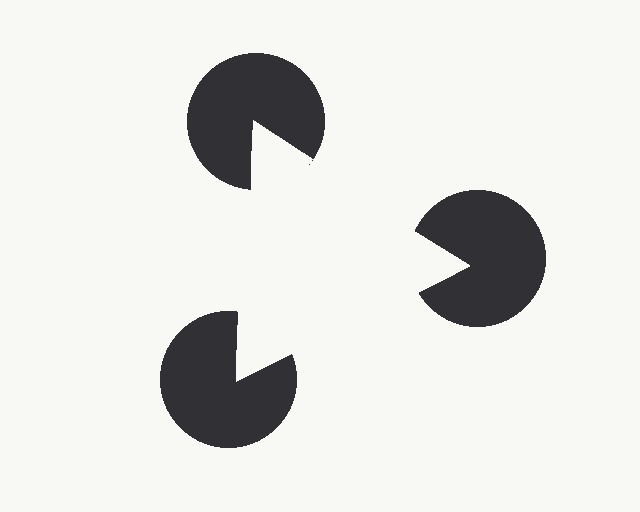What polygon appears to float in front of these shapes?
An illusory triangle — its edges are inferred from the aligned wedge cuts in the pac-man discs, not physically drawn.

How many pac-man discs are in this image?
There are 3 — one at each vertex of the illusory triangle.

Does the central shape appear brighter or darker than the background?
It typically appears slightly brighter than the background, even though no actual brightness change is drawn.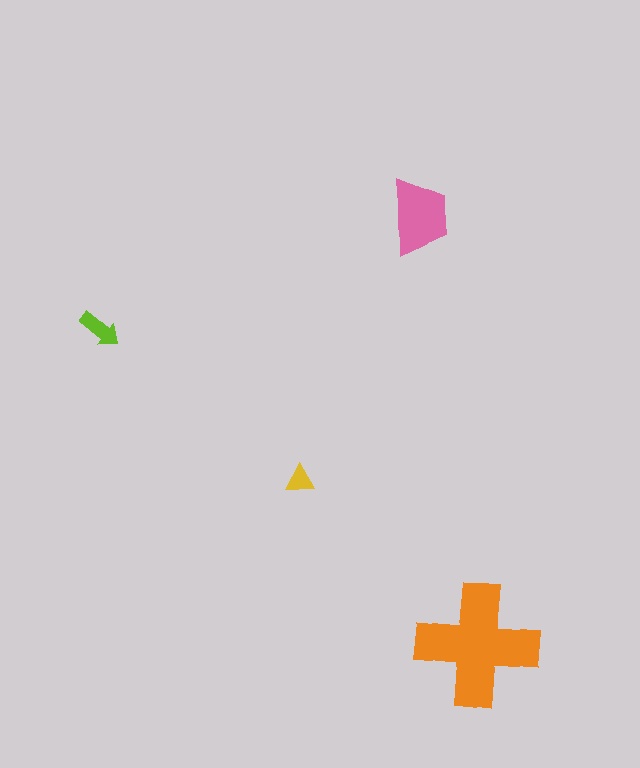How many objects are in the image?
There are 4 objects in the image.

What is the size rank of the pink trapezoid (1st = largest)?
2nd.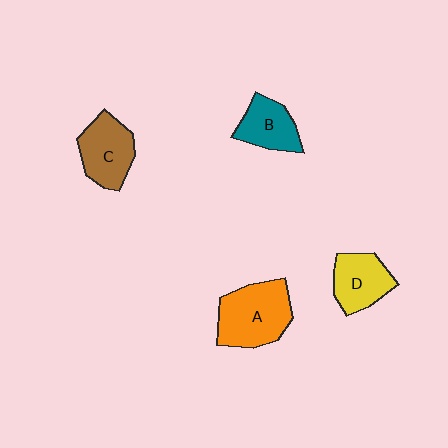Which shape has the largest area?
Shape A (orange).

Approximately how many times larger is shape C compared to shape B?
Approximately 1.2 times.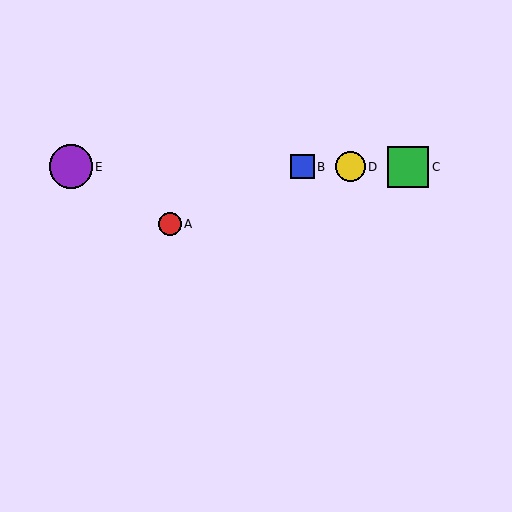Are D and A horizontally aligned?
No, D is at y≈167 and A is at y≈224.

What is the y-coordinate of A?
Object A is at y≈224.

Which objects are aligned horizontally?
Objects B, C, D, E are aligned horizontally.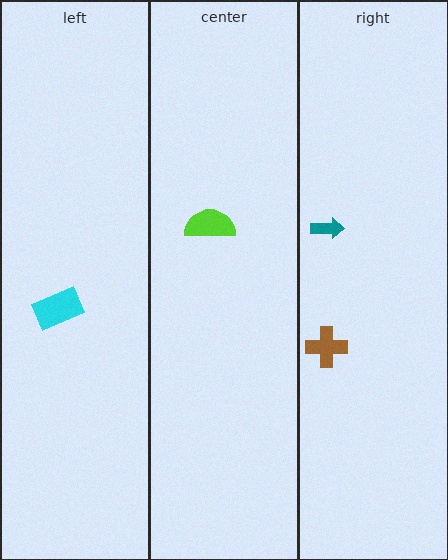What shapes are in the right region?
The brown cross, the teal arrow.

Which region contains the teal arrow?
The right region.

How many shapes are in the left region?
1.